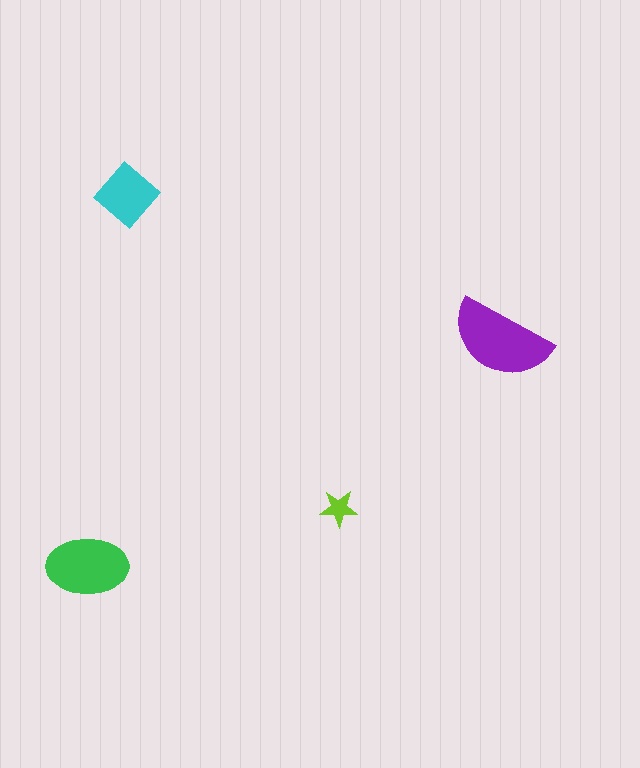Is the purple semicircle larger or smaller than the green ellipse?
Larger.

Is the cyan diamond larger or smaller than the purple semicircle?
Smaller.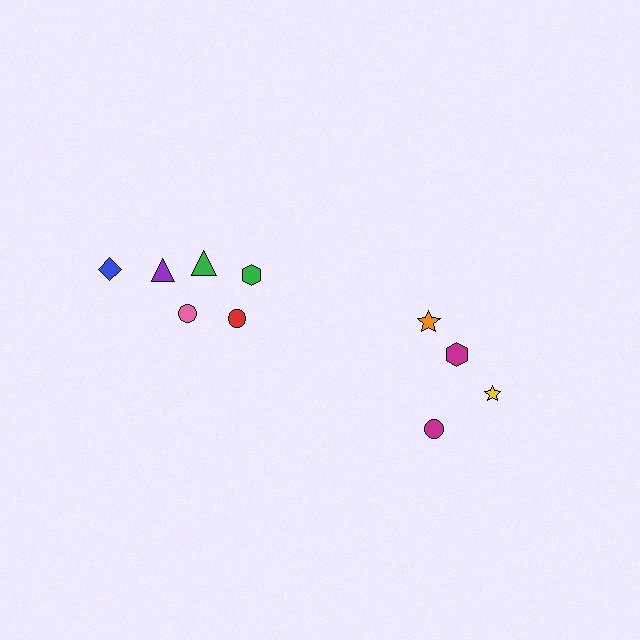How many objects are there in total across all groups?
There are 10 objects.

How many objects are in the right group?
There are 4 objects.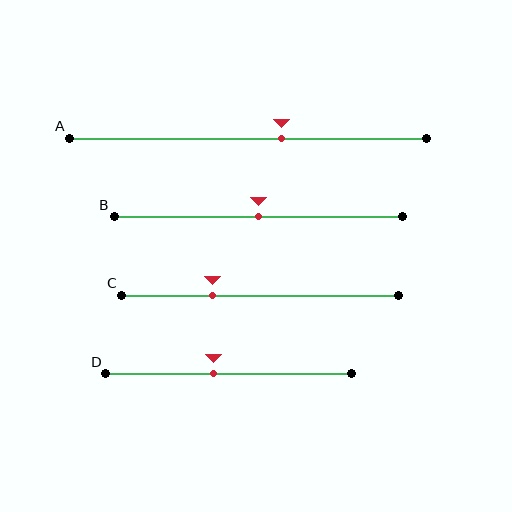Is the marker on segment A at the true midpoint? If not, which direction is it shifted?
No, the marker on segment A is shifted to the right by about 9% of the segment length.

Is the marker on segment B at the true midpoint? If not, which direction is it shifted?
Yes, the marker on segment B is at the true midpoint.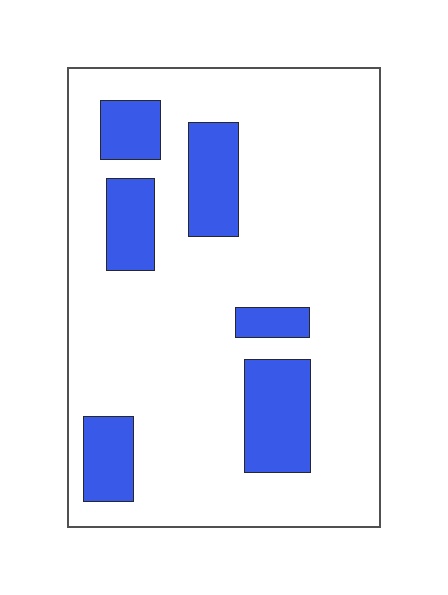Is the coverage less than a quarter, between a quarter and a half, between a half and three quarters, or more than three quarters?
Less than a quarter.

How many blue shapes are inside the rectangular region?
6.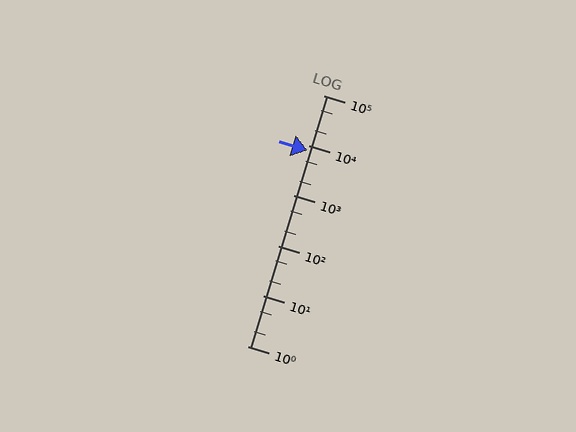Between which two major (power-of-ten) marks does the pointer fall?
The pointer is between 1000 and 10000.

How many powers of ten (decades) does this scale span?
The scale spans 5 decades, from 1 to 100000.